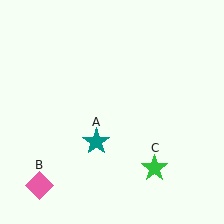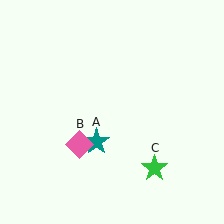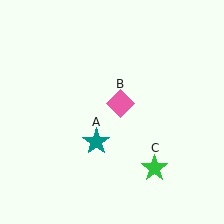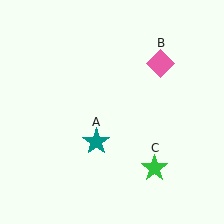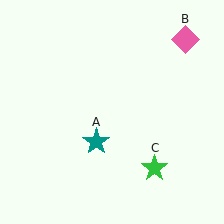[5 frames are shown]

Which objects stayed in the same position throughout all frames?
Teal star (object A) and green star (object C) remained stationary.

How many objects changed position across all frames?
1 object changed position: pink diamond (object B).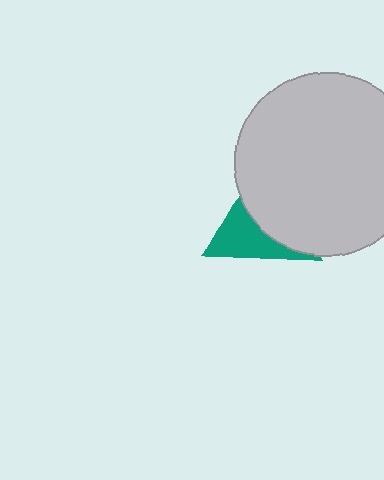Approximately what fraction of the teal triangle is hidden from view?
Roughly 57% of the teal triangle is hidden behind the light gray circle.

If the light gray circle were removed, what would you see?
You would see the complete teal triangle.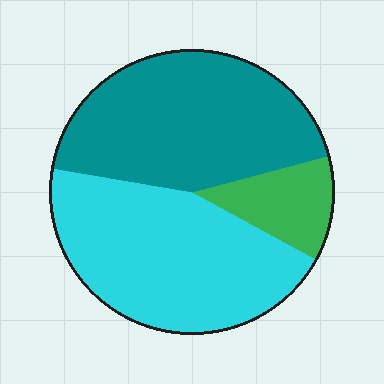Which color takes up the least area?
Green, at roughly 10%.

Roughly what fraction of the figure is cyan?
Cyan takes up between a quarter and a half of the figure.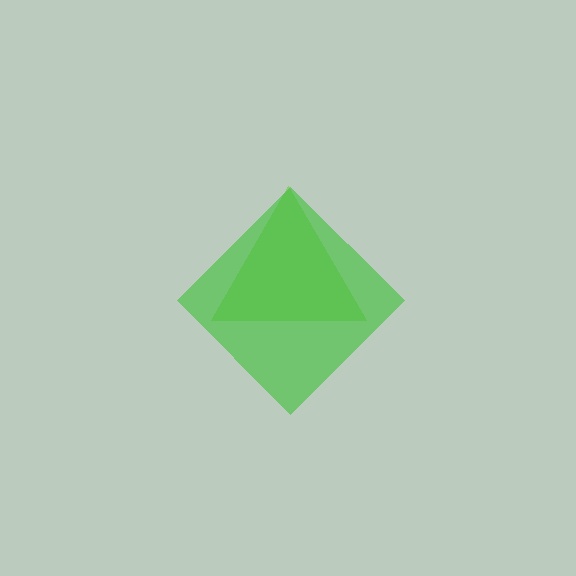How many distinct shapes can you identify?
There are 2 distinct shapes: a lime triangle, a green diamond.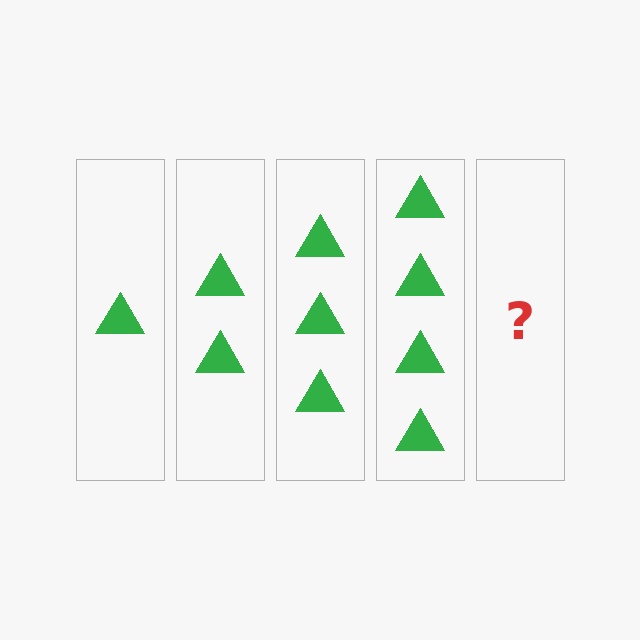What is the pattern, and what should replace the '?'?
The pattern is that each step adds one more triangle. The '?' should be 5 triangles.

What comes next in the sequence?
The next element should be 5 triangles.